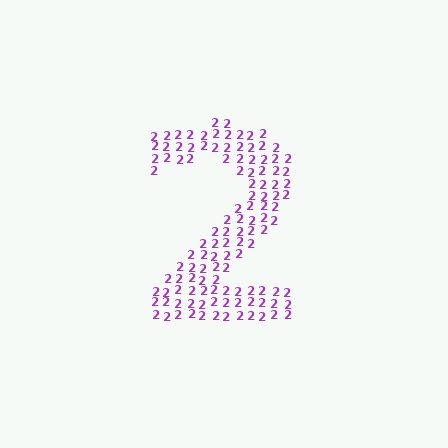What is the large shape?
The large shape is the digit 2.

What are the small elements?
The small elements are digit 2's.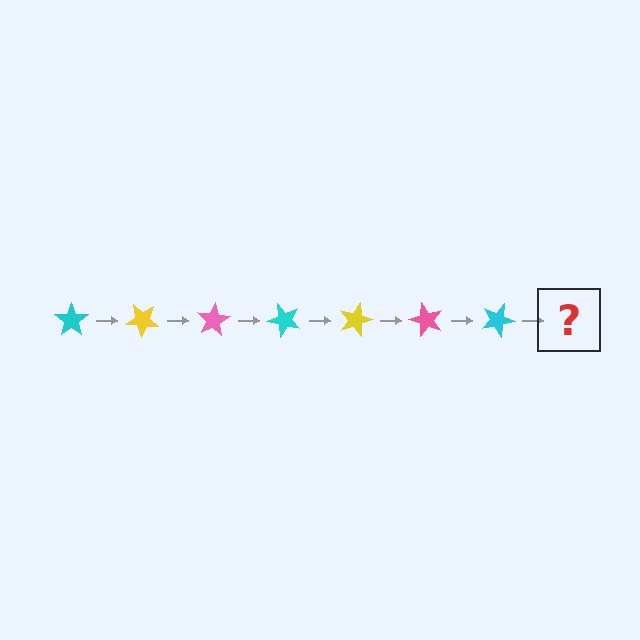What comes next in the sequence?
The next element should be a yellow star, rotated 280 degrees from the start.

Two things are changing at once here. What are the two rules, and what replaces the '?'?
The two rules are that it rotates 40 degrees each step and the color cycles through cyan, yellow, and pink. The '?' should be a yellow star, rotated 280 degrees from the start.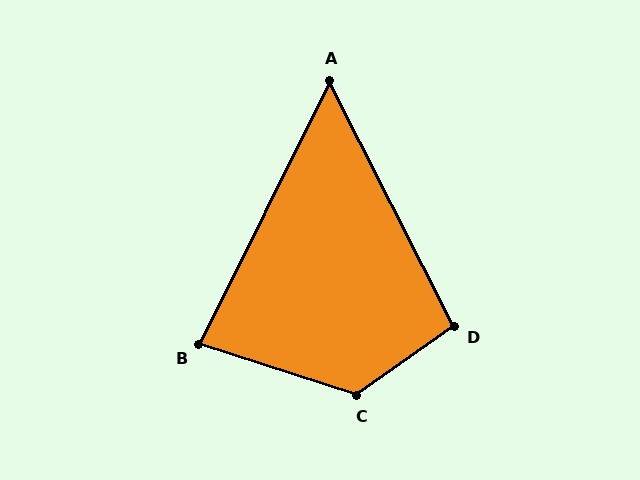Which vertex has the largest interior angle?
C, at approximately 127 degrees.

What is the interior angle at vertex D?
Approximately 98 degrees (obtuse).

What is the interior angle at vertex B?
Approximately 82 degrees (acute).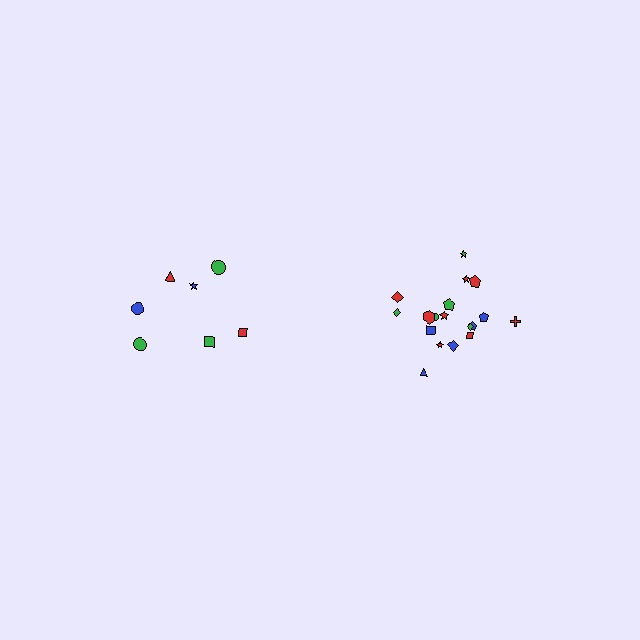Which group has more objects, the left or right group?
The right group.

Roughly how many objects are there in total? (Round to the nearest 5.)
Roughly 25 objects in total.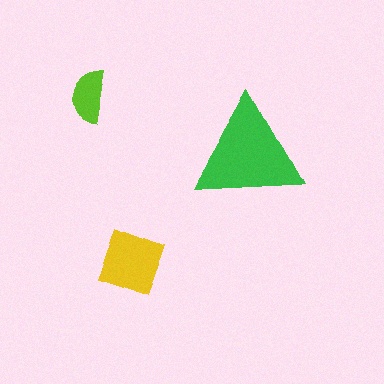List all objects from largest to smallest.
The green triangle, the yellow diamond, the lime semicircle.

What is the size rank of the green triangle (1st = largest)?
1st.